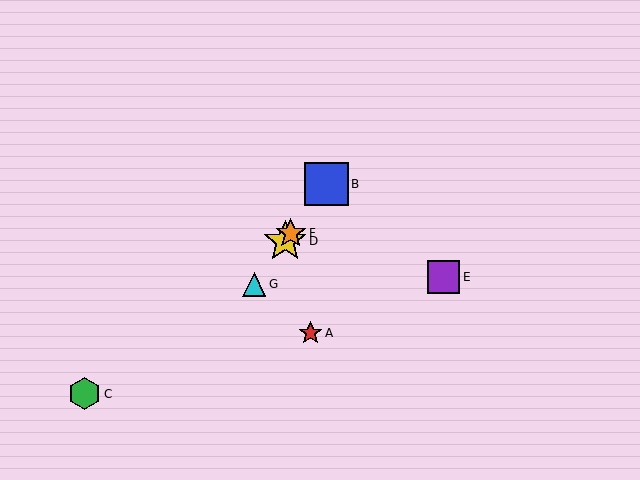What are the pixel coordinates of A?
Object A is at (310, 333).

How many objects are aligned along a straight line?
4 objects (B, D, F, G) are aligned along a straight line.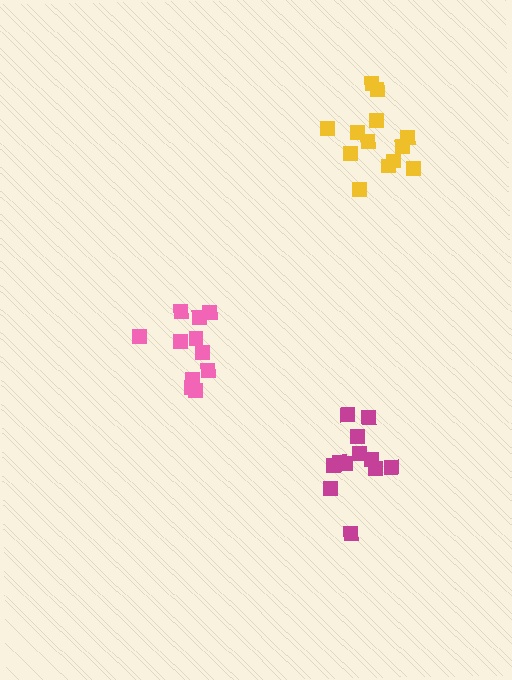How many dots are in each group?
Group 1: 12 dots, Group 2: 11 dots, Group 3: 13 dots (36 total).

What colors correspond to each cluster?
The clusters are colored: magenta, pink, yellow.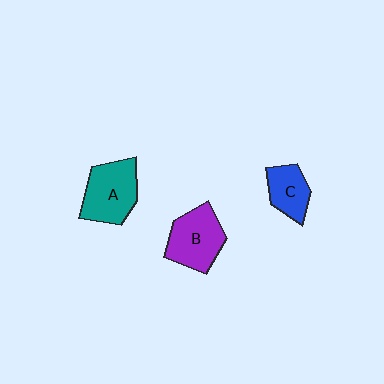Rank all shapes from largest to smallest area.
From largest to smallest: A (teal), B (purple), C (blue).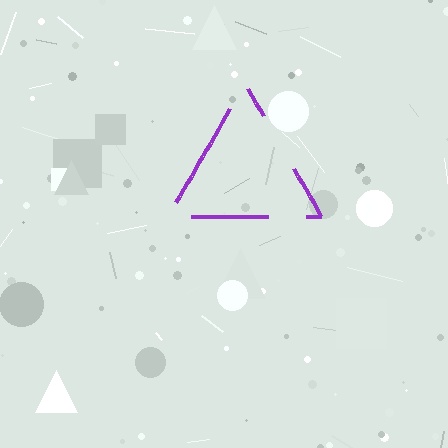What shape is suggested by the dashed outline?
The dashed outline suggests a triangle.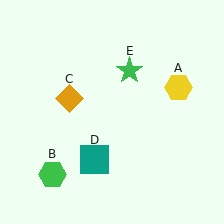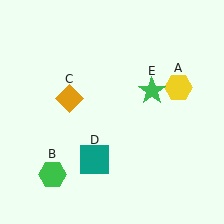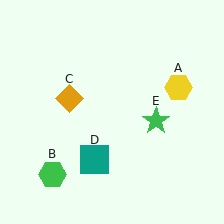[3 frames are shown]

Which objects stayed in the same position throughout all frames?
Yellow hexagon (object A) and green hexagon (object B) and orange diamond (object C) and teal square (object D) remained stationary.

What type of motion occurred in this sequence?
The green star (object E) rotated clockwise around the center of the scene.